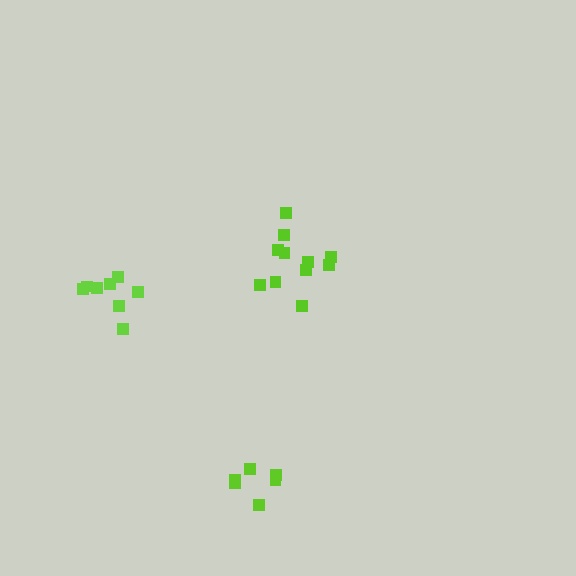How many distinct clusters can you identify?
There are 3 distinct clusters.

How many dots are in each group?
Group 1: 6 dots, Group 2: 11 dots, Group 3: 8 dots (25 total).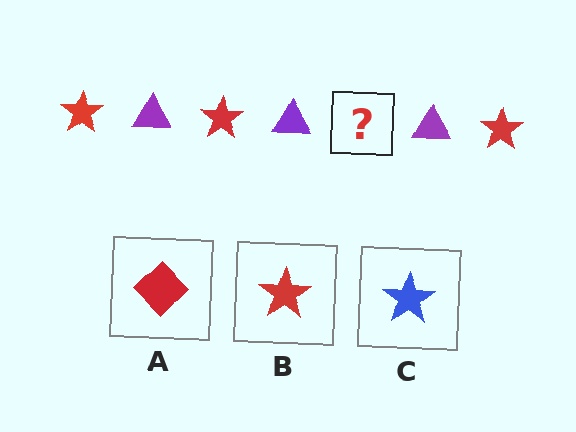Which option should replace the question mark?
Option B.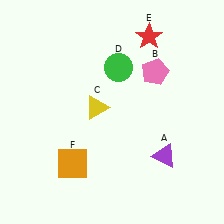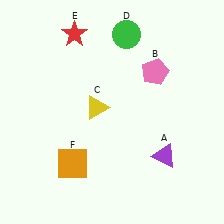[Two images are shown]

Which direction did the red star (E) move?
The red star (E) moved left.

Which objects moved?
The objects that moved are: the green circle (D), the red star (E).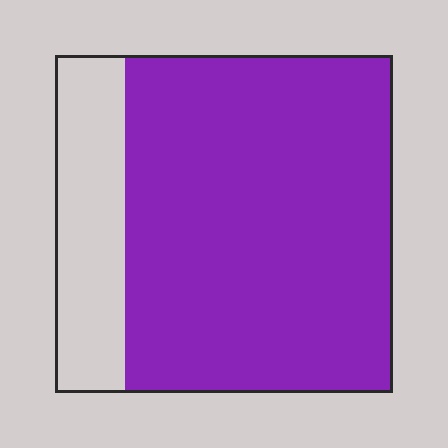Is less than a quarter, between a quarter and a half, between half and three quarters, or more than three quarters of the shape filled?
More than three quarters.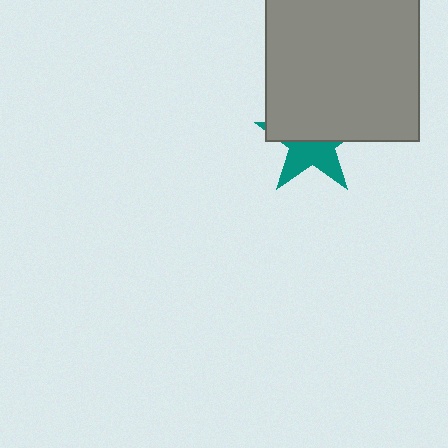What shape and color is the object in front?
The object in front is a gray square.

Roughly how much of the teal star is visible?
About half of it is visible (roughly 45%).